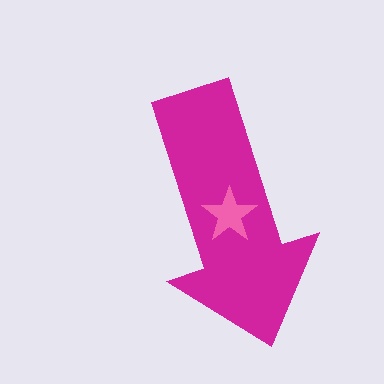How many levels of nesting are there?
2.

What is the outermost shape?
The magenta arrow.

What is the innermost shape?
The pink star.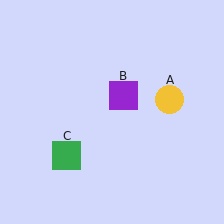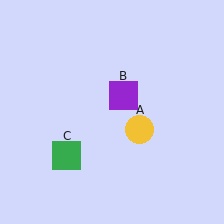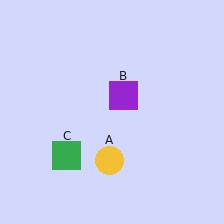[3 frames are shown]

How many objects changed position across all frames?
1 object changed position: yellow circle (object A).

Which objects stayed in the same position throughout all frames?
Purple square (object B) and green square (object C) remained stationary.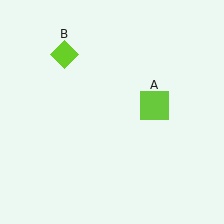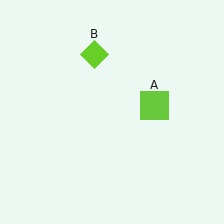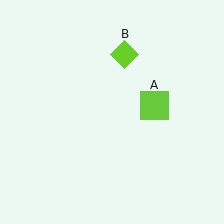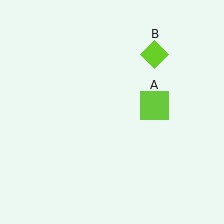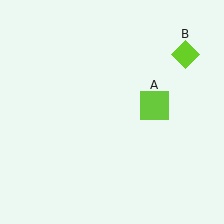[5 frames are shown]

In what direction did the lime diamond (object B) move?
The lime diamond (object B) moved right.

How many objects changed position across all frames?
1 object changed position: lime diamond (object B).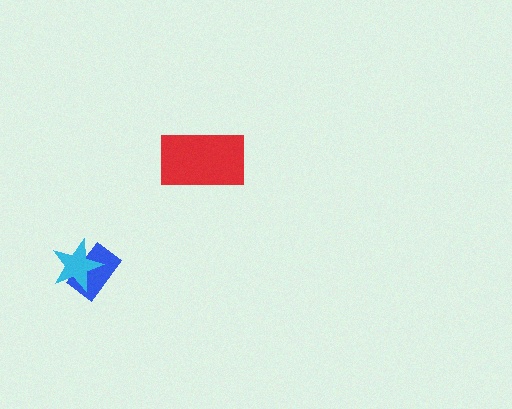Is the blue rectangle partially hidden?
Yes, it is partially covered by another shape.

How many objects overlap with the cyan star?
1 object overlaps with the cyan star.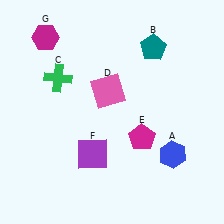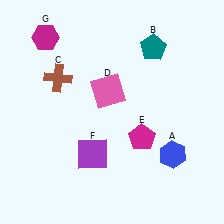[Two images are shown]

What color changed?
The cross (C) changed from green in Image 1 to brown in Image 2.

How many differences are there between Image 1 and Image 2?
There is 1 difference between the two images.